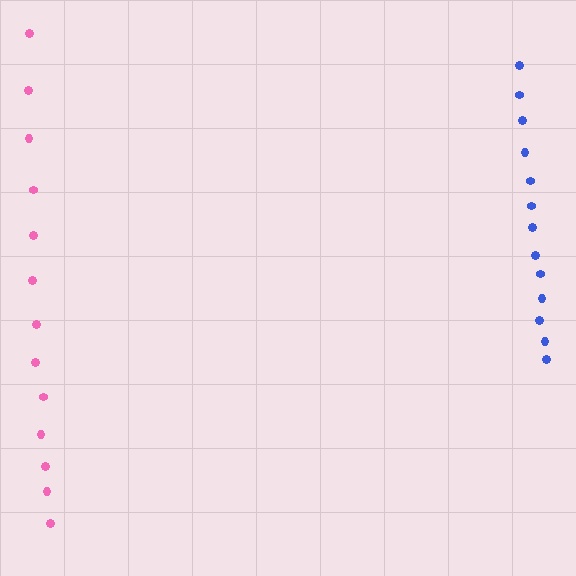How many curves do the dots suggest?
There are 2 distinct paths.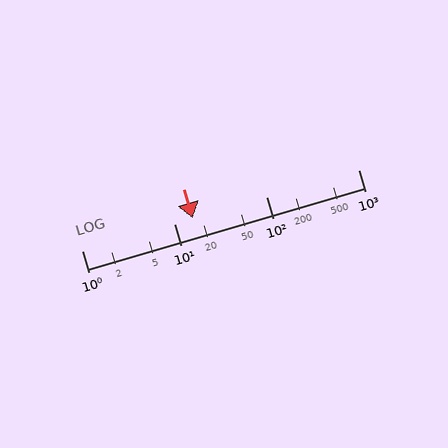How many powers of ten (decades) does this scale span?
The scale spans 3 decades, from 1 to 1000.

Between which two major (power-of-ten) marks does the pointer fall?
The pointer is between 10 and 100.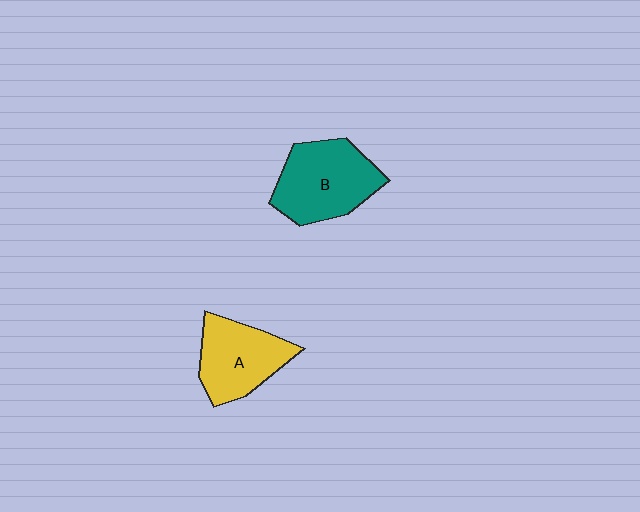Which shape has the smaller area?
Shape A (yellow).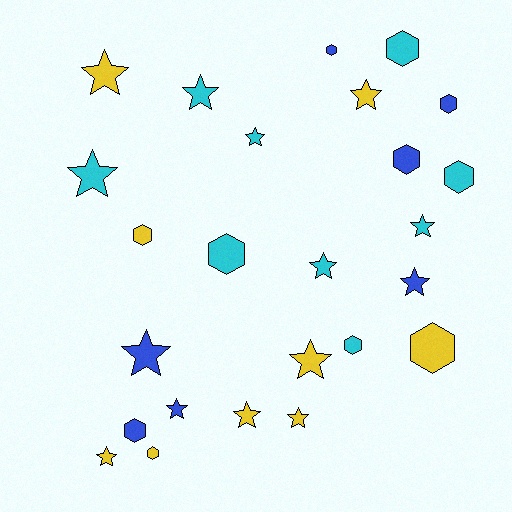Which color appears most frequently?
Yellow, with 9 objects.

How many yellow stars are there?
There are 6 yellow stars.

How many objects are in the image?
There are 25 objects.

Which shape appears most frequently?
Star, with 14 objects.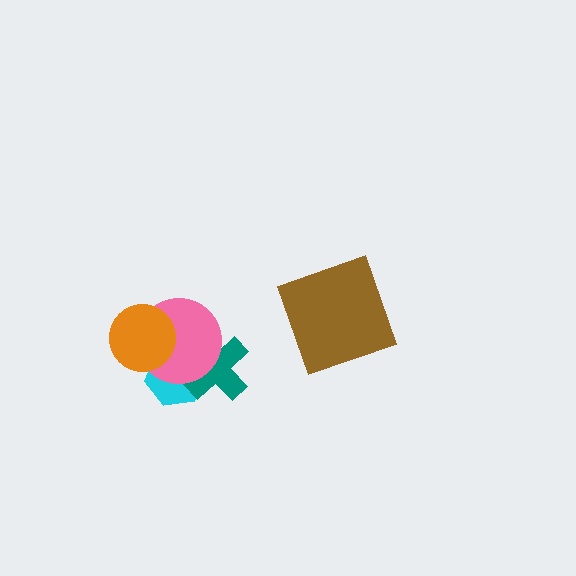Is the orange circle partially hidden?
No, no other shape covers it.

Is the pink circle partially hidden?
Yes, it is partially covered by another shape.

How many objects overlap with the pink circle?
3 objects overlap with the pink circle.